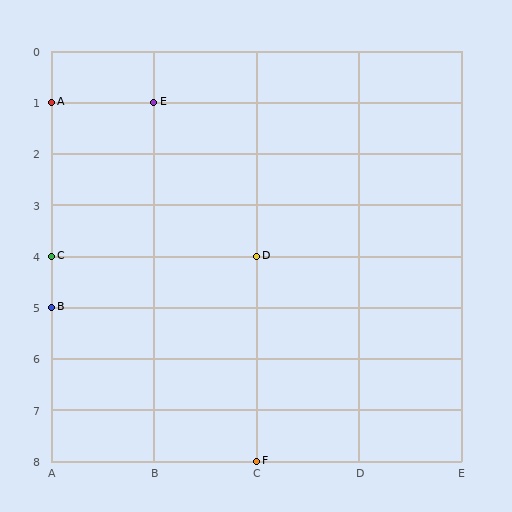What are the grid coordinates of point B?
Point B is at grid coordinates (A, 5).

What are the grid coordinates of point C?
Point C is at grid coordinates (A, 4).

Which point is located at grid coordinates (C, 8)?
Point F is at (C, 8).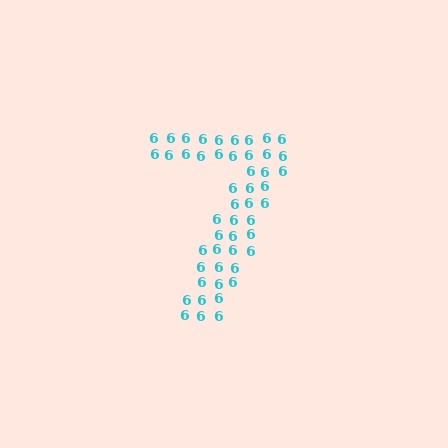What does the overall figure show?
The overall figure shows the digit 7.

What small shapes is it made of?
It is made of small digit 6's.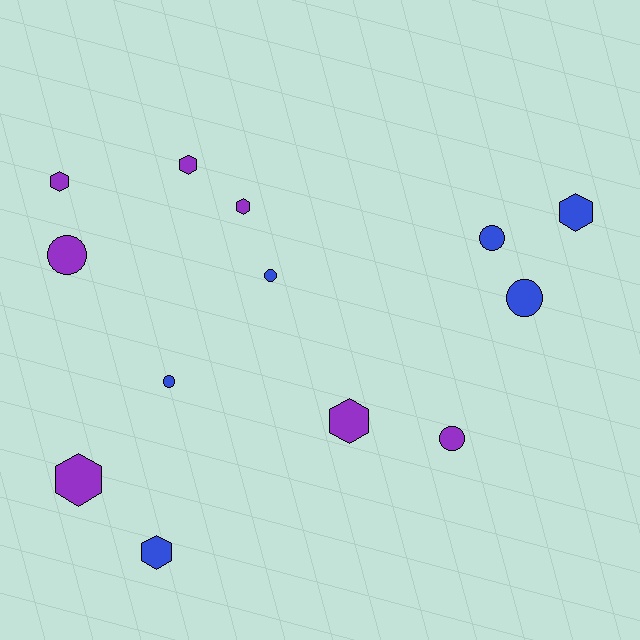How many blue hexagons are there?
There are 2 blue hexagons.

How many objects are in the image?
There are 13 objects.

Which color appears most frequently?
Purple, with 7 objects.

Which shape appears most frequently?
Hexagon, with 7 objects.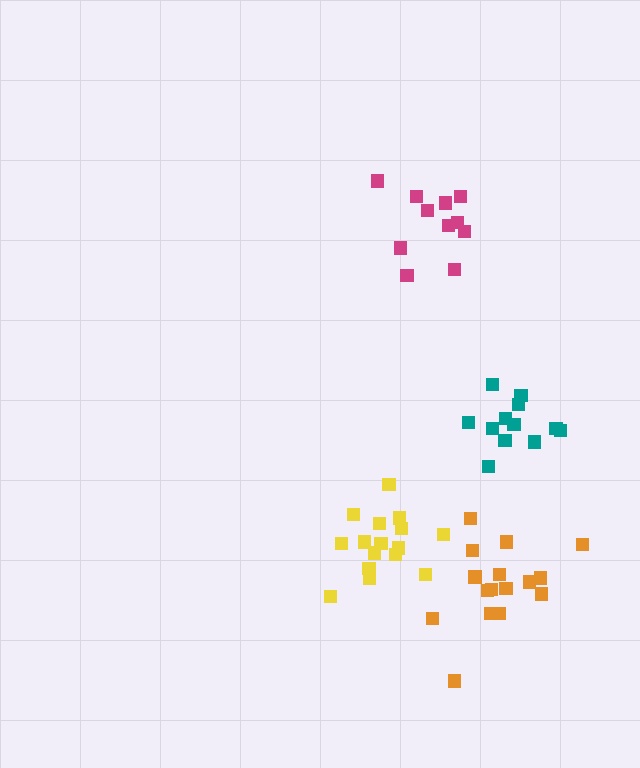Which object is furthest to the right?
The teal cluster is rightmost.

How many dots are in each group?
Group 1: 16 dots, Group 2: 11 dots, Group 3: 16 dots, Group 4: 12 dots (55 total).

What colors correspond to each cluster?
The clusters are colored: yellow, magenta, orange, teal.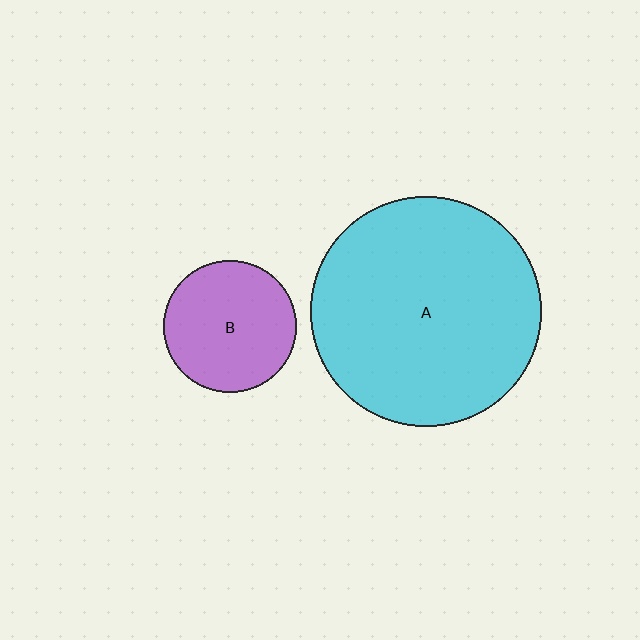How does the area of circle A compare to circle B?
Approximately 3.0 times.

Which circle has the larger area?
Circle A (cyan).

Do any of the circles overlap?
No, none of the circles overlap.